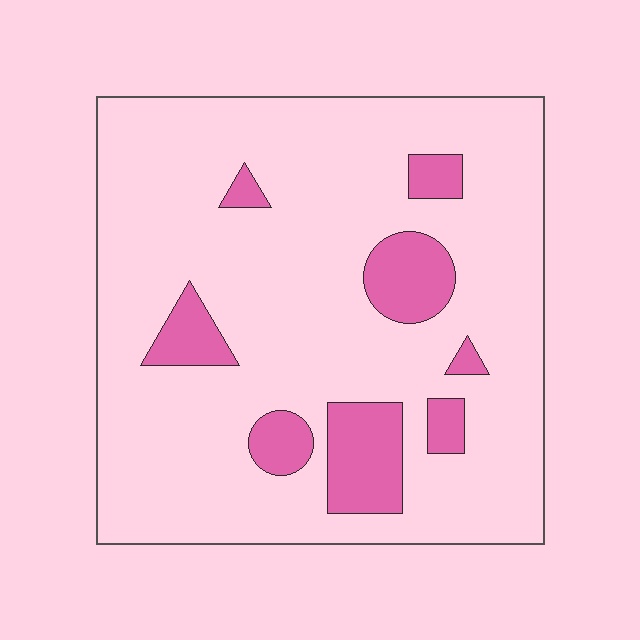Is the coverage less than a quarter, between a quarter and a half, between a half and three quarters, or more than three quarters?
Less than a quarter.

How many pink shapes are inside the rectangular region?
8.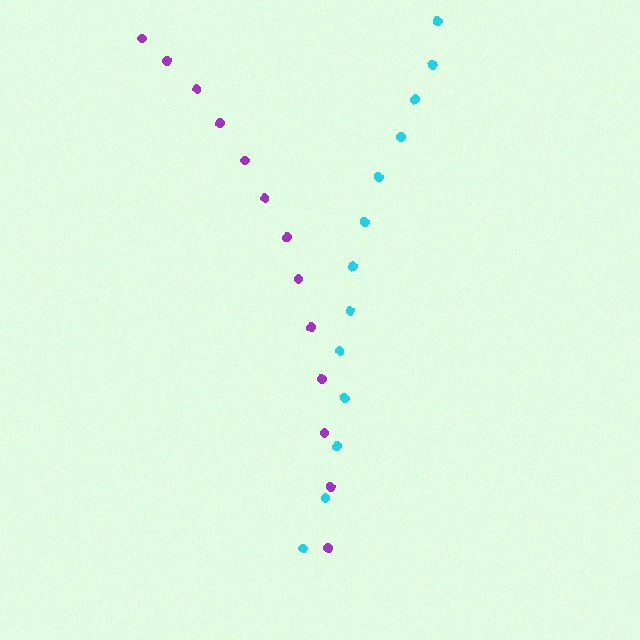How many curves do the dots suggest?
There are 2 distinct paths.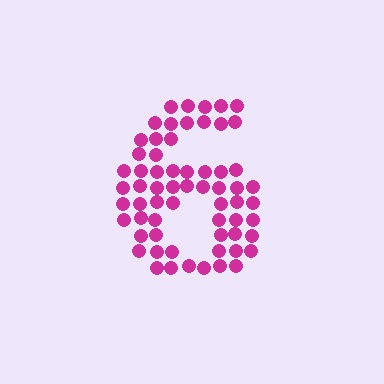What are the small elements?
The small elements are circles.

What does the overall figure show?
The overall figure shows the digit 6.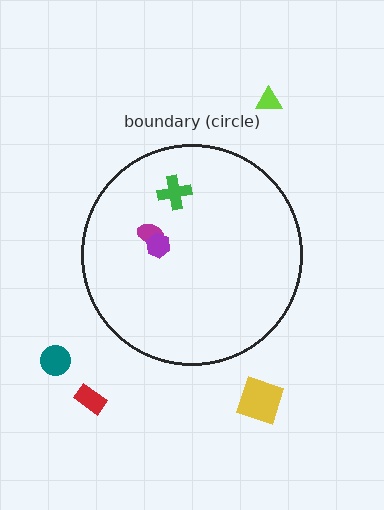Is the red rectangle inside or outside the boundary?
Outside.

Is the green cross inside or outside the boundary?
Inside.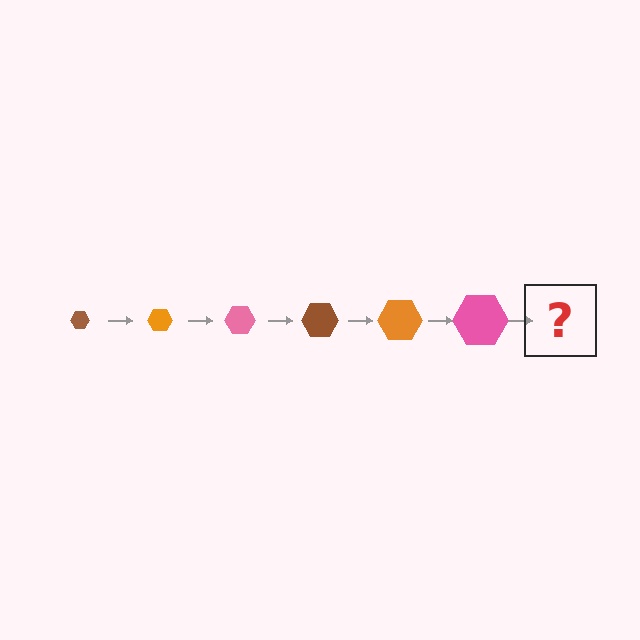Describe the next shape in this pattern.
It should be a brown hexagon, larger than the previous one.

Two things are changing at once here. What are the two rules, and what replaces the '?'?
The two rules are that the hexagon grows larger each step and the color cycles through brown, orange, and pink. The '?' should be a brown hexagon, larger than the previous one.